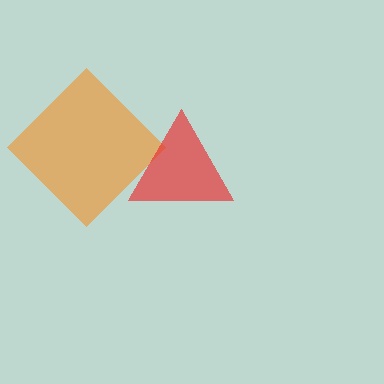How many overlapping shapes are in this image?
There are 2 overlapping shapes in the image.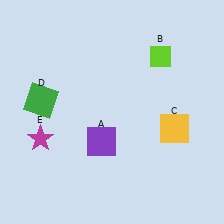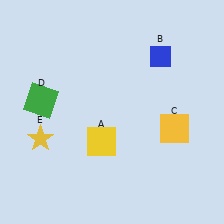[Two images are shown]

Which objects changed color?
A changed from purple to yellow. B changed from lime to blue. E changed from magenta to yellow.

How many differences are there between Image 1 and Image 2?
There are 3 differences between the two images.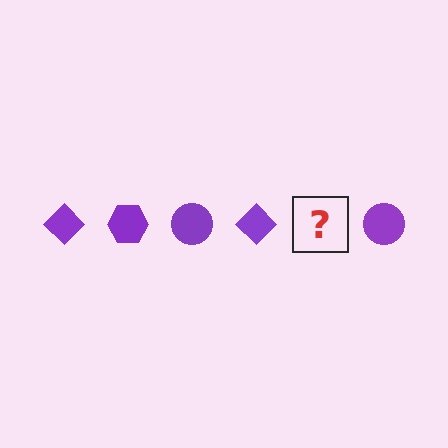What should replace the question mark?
The question mark should be replaced with a purple hexagon.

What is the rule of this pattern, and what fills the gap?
The rule is that the pattern cycles through diamond, hexagon, circle shapes in purple. The gap should be filled with a purple hexagon.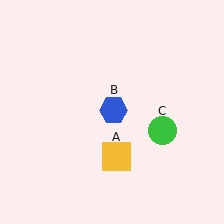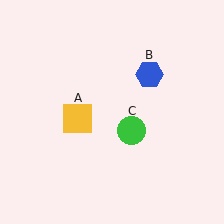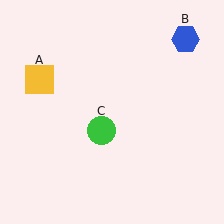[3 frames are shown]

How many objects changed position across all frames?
3 objects changed position: yellow square (object A), blue hexagon (object B), green circle (object C).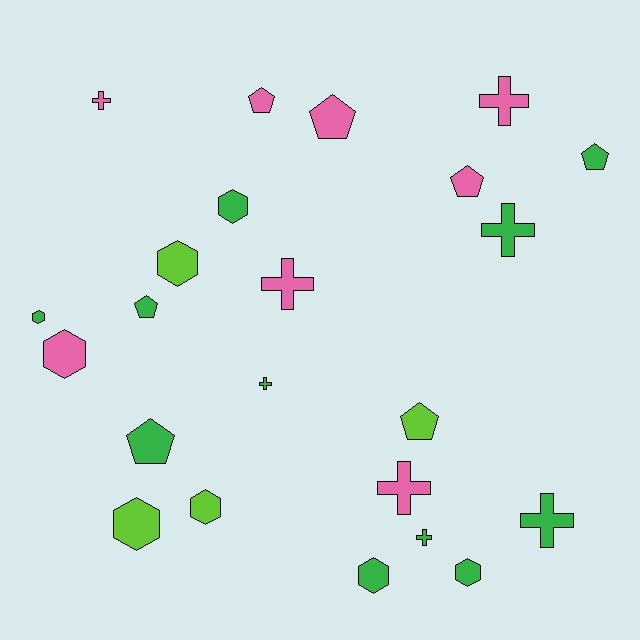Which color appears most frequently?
Green, with 11 objects.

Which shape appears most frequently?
Hexagon, with 8 objects.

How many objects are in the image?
There are 23 objects.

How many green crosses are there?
There are 4 green crosses.